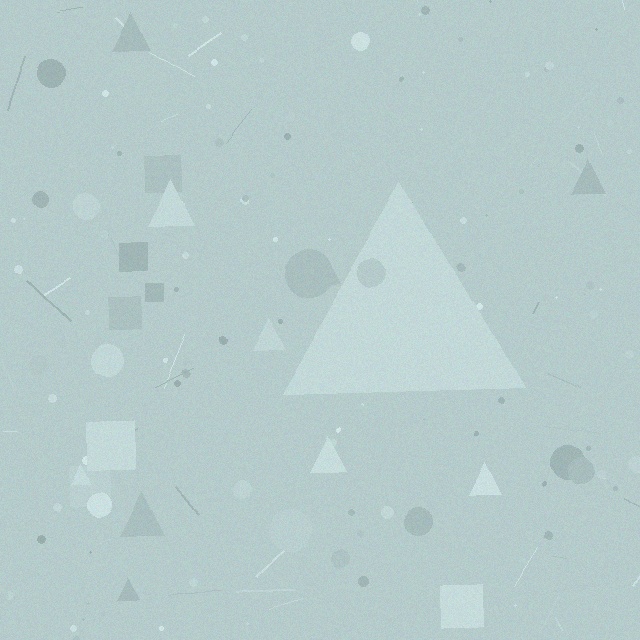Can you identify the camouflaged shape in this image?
The camouflaged shape is a triangle.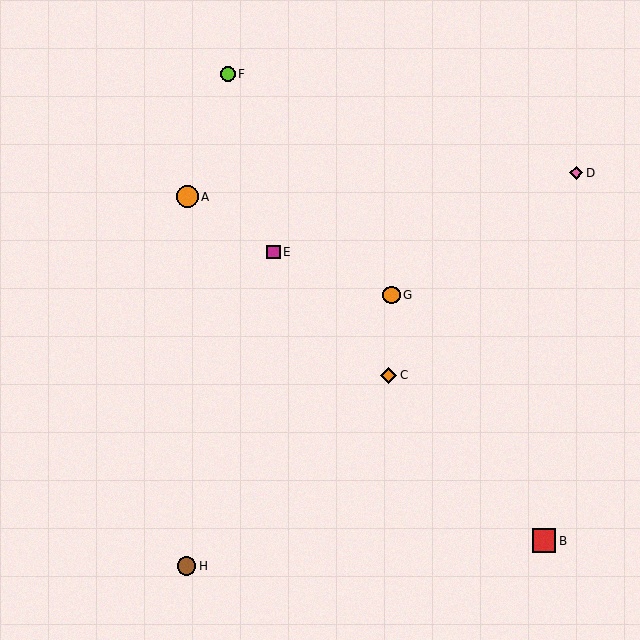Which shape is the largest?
The red square (labeled B) is the largest.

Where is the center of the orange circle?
The center of the orange circle is at (391, 295).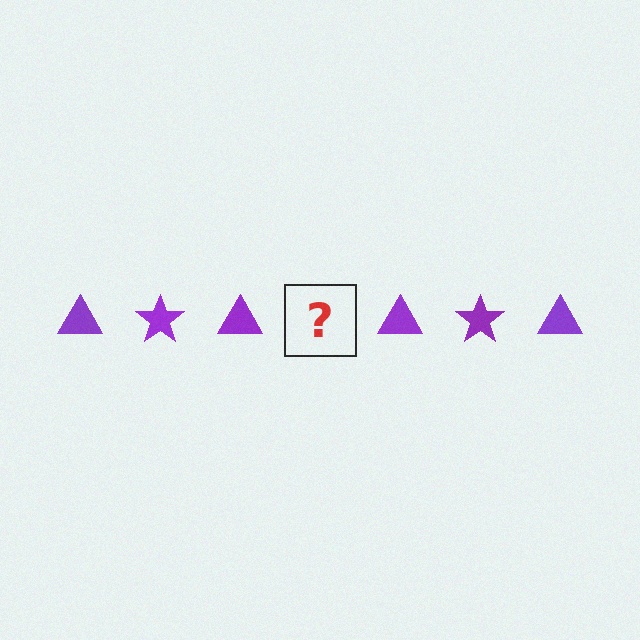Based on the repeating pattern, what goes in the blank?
The blank should be a purple star.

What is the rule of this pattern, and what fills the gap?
The rule is that the pattern cycles through triangle, star shapes in purple. The gap should be filled with a purple star.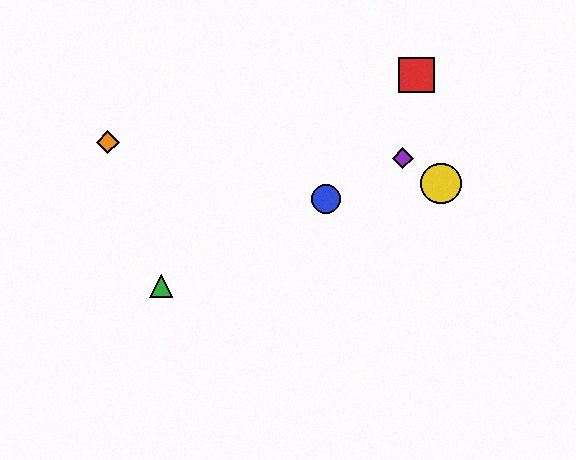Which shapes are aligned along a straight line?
The blue circle, the green triangle, the purple diamond are aligned along a straight line.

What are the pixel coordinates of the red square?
The red square is at (416, 75).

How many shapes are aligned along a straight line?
3 shapes (the blue circle, the green triangle, the purple diamond) are aligned along a straight line.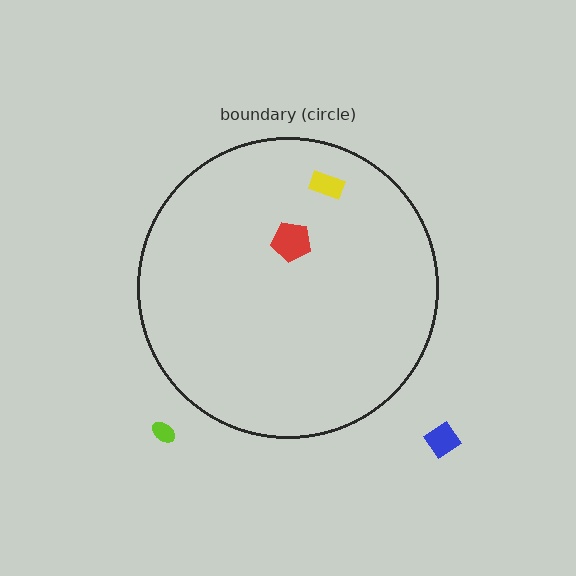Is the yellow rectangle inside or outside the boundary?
Inside.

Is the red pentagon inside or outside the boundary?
Inside.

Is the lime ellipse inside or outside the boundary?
Outside.